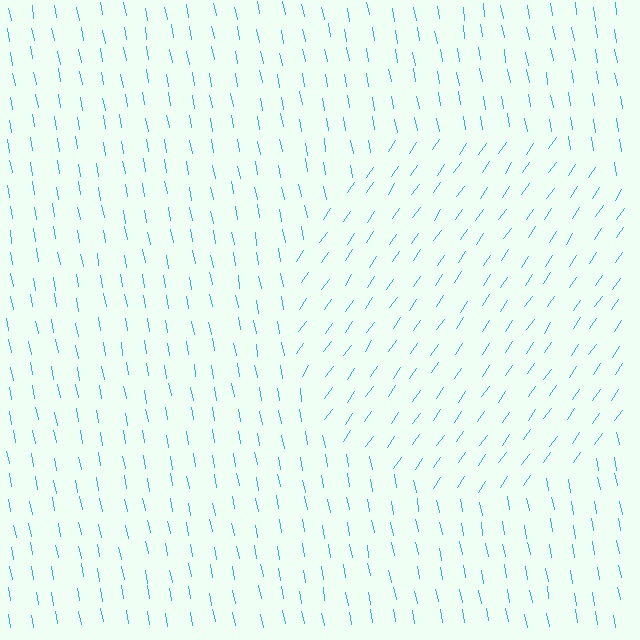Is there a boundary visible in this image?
Yes, there is a texture boundary formed by a change in line orientation.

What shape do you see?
I see a circle.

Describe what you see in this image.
The image is filled with small cyan line segments. A circle region in the image has lines oriented differently from the surrounding lines, creating a visible texture boundary.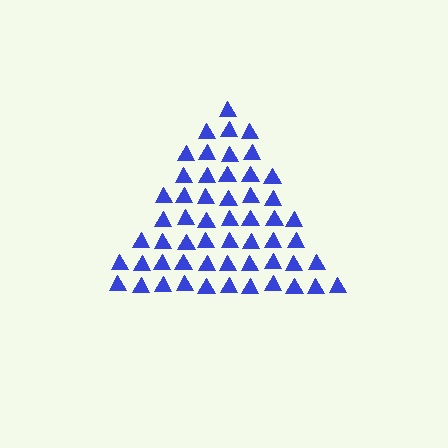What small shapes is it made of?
It is made of small triangles.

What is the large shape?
The large shape is a triangle.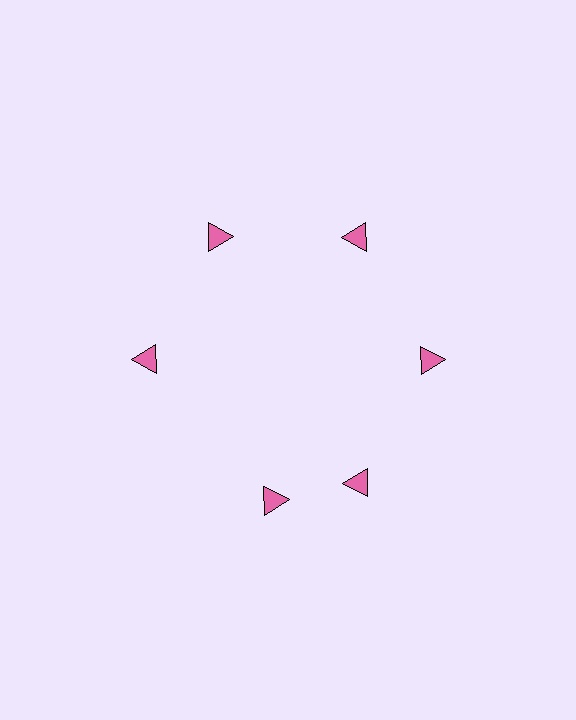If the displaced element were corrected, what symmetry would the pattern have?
It would have 6-fold rotational symmetry — the pattern would map onto itself every 60 degrees.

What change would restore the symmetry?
The symmetry would be restored by rotating it back into even spacing with its neighbors so that all 6 triangles sit at equal angles and equal distance from the center.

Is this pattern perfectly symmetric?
No. The 6 pink triangles are arranged in a ring, but one element near the 7 o'clock position is rotated out of alignment along the ring, breaking the 6-fold rotational symmetry.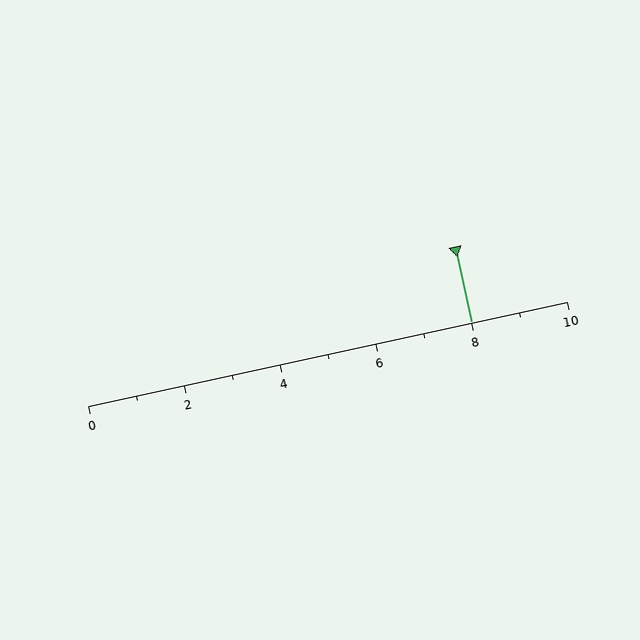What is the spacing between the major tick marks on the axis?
The major ticks are spaced 2 apart.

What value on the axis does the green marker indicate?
The marker indicates approximately 8.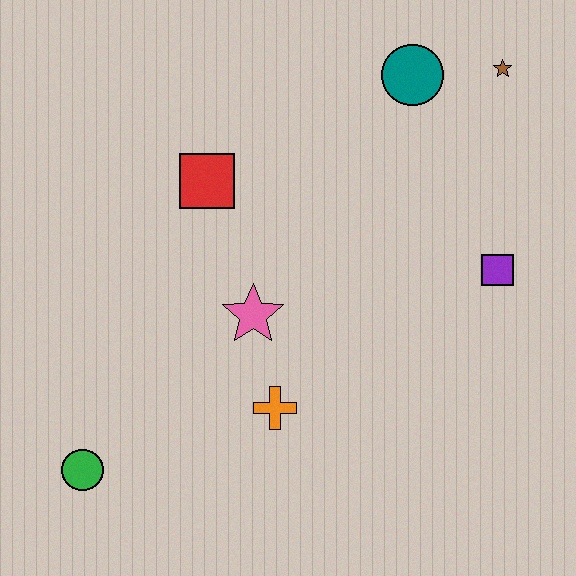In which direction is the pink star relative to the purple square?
The pink star is to the left of the purple square.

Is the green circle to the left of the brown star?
Yes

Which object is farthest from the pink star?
The brown star is farthest from the pink star.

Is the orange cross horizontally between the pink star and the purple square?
Yes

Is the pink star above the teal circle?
No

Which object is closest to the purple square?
The brown star is closest to the purple square.